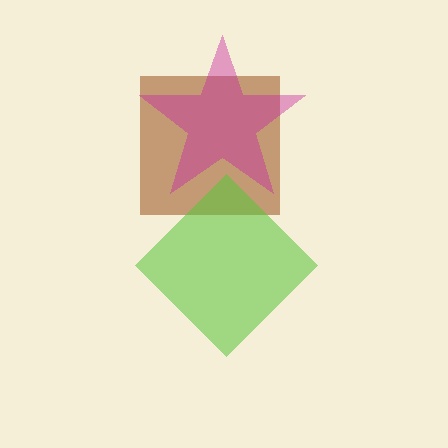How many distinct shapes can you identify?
There are 3 distinct shapes: a brown square, a magenta star, a lime diamond.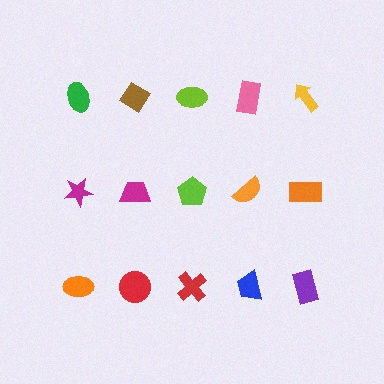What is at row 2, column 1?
A magenta star.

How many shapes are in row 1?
5 shapes.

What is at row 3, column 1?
An orange ellipse.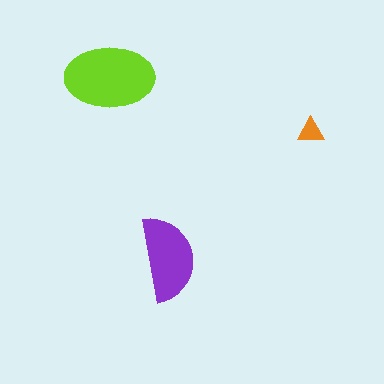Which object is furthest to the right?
The orange triangle is rightmost.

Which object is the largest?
The lime ellipse.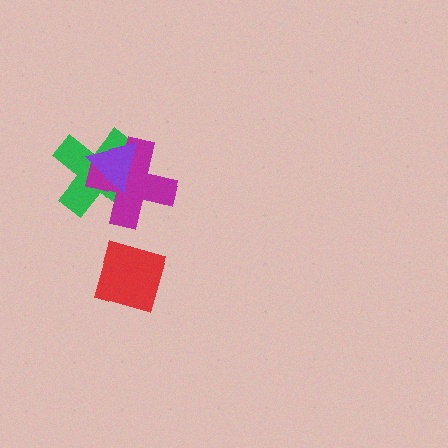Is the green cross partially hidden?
Yes, it is partially covered by another shape.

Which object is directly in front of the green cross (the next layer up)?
The magenta cross is directly in front of the green cross.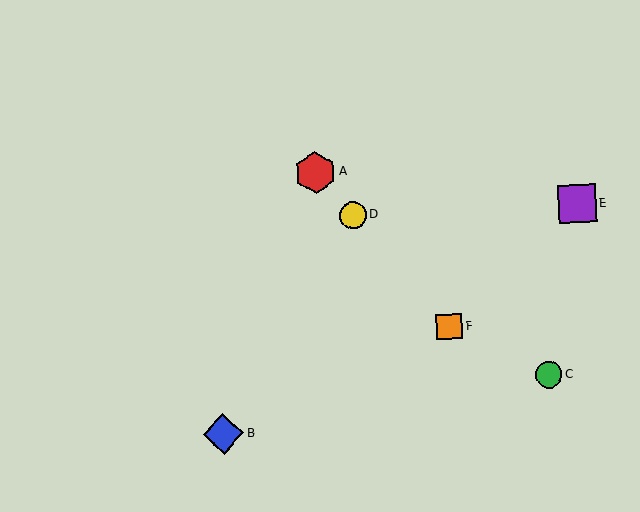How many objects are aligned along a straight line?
3 objects (A, D, F) are aligned along a straight line.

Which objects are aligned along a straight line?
Objects A, D, F are aligned along a straight line.